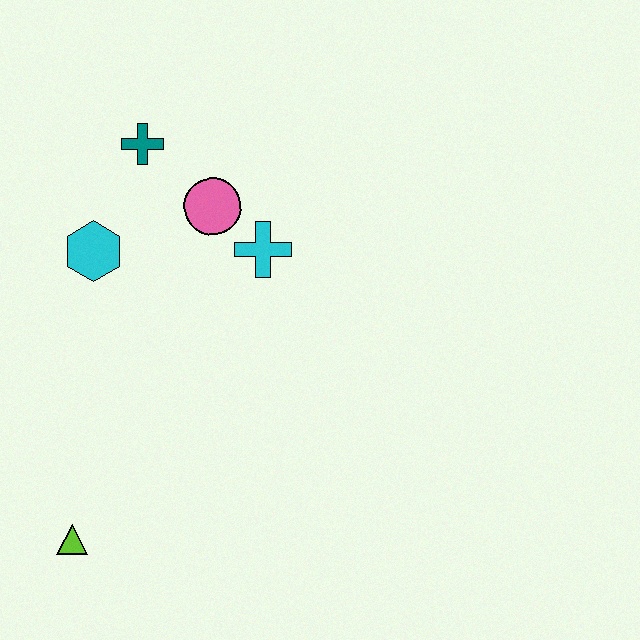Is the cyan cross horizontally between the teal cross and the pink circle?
No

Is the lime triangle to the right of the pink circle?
No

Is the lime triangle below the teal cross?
Yes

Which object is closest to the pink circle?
The cyan cross is closest to the pink circle.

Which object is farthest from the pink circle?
The lime triangle is farthest from the pink circle.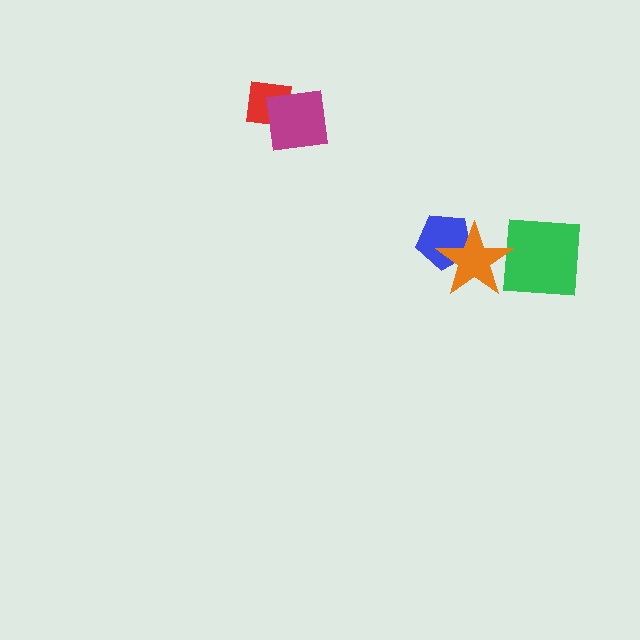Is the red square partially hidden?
Yes, it is partially covered by another shape.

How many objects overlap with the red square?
1 object overlaps with the red square.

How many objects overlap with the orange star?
2 objects overlap with the orange star.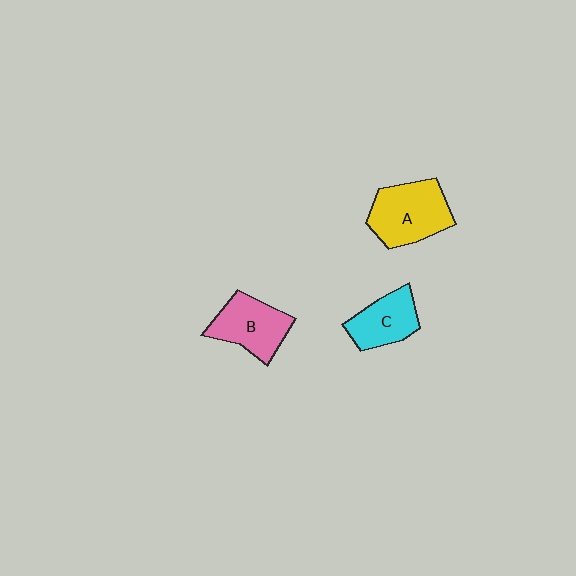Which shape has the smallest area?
Shape C (cyan).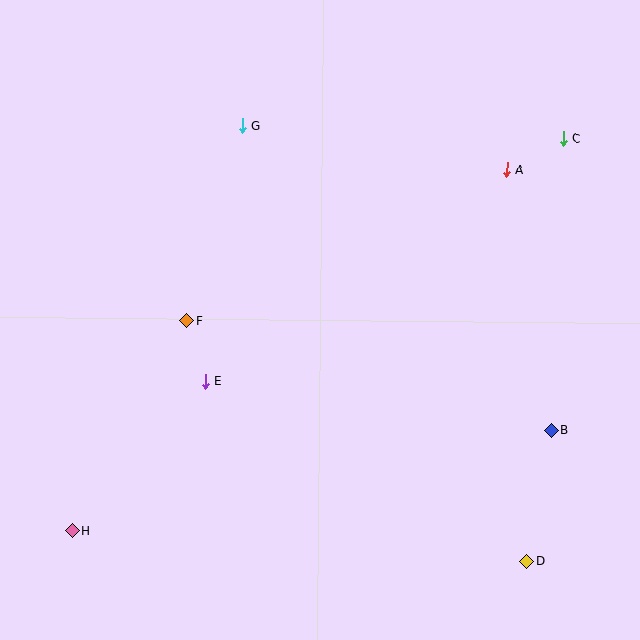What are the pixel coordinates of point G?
Point G is at (242, 126).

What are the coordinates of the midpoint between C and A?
The midpoint between C and A is at (535, 154).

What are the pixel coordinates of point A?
Point A is at (507, 169).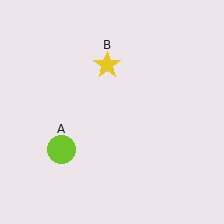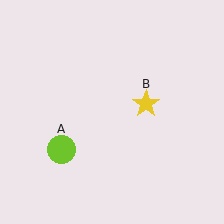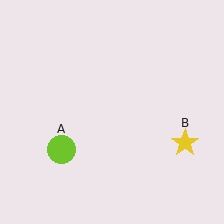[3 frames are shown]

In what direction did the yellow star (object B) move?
The yellow star (object B) moved down and to the right.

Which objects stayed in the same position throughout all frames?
Lime circle (object A) remained stationary.